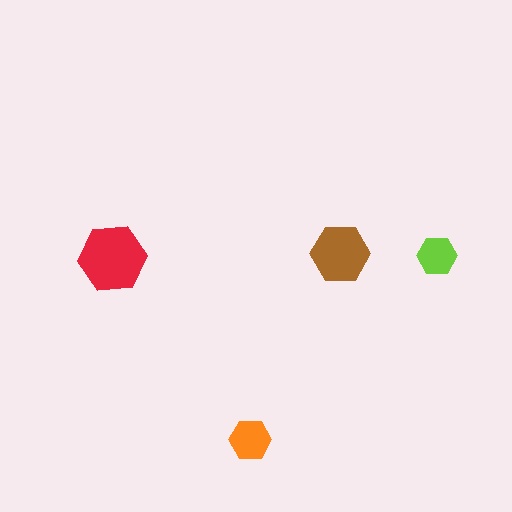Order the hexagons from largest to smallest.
the red one, the brown one, the orange one, the lime one.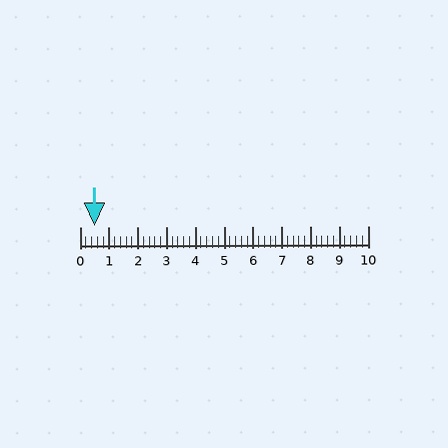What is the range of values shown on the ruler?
The ruler shows values from 0 to 10.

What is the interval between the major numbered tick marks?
The major tick marks are spaced 1 units apart.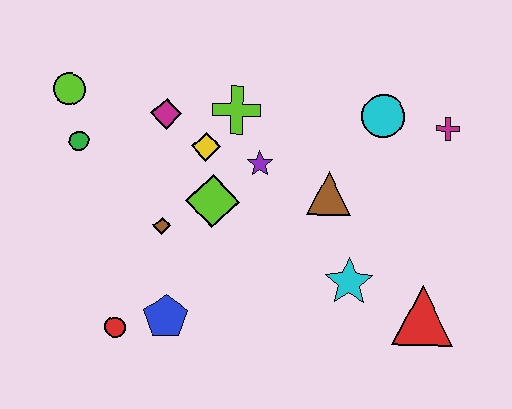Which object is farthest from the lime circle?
The red triangle is farthest from the lime circle.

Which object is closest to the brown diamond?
The lime diamond is closest to the brown diamond.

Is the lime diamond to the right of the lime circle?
Yes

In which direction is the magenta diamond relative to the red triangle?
The magenta diamond is to the left of the red triangle.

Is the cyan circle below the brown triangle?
No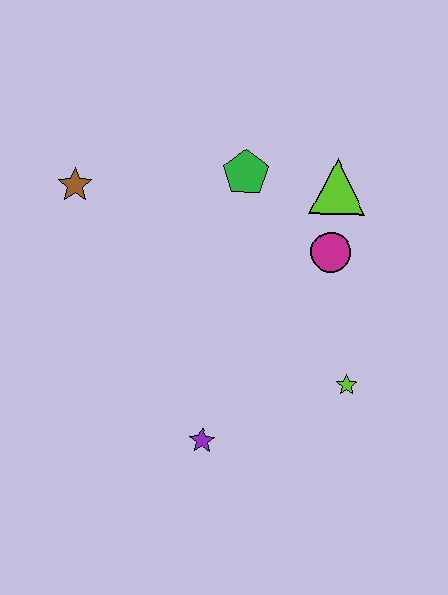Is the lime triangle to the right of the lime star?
No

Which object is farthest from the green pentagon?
The purple star is farthest from the green pentagon.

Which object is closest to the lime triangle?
The magenta circle is closest to the lime triangle.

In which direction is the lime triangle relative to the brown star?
The lime triangle is to the right of the brown star.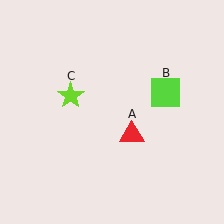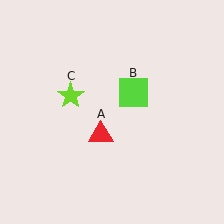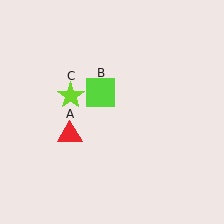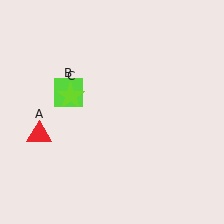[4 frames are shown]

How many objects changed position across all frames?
2 objects changed position: red triangle (object A), lime square (object B).